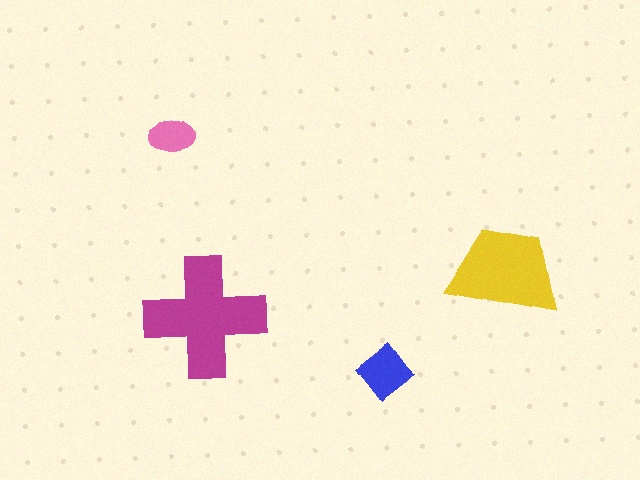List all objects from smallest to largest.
The pink ellipse, the blue diamond, the yellow trapezoid, the magenta cross.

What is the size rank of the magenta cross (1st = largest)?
1st.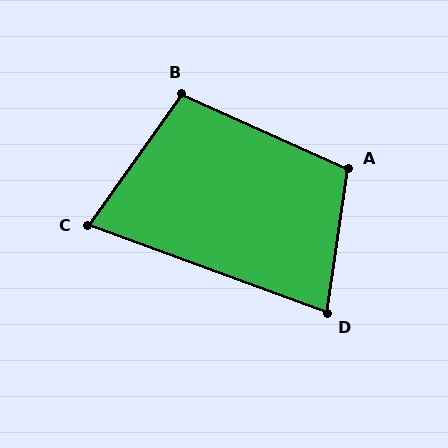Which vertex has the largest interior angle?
A, at approximately 106 degrees.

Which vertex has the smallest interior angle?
C, at approximately 74 degrees.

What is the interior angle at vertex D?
Approximately 78 degrees (acute).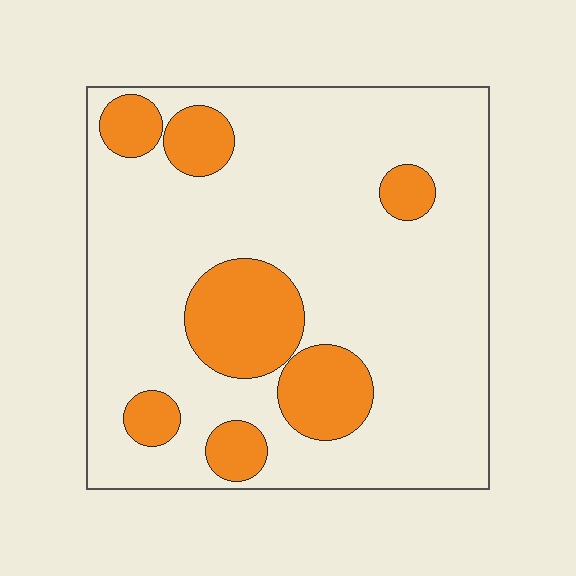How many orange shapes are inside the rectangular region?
7.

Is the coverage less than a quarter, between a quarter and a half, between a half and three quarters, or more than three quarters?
Less than a quarter.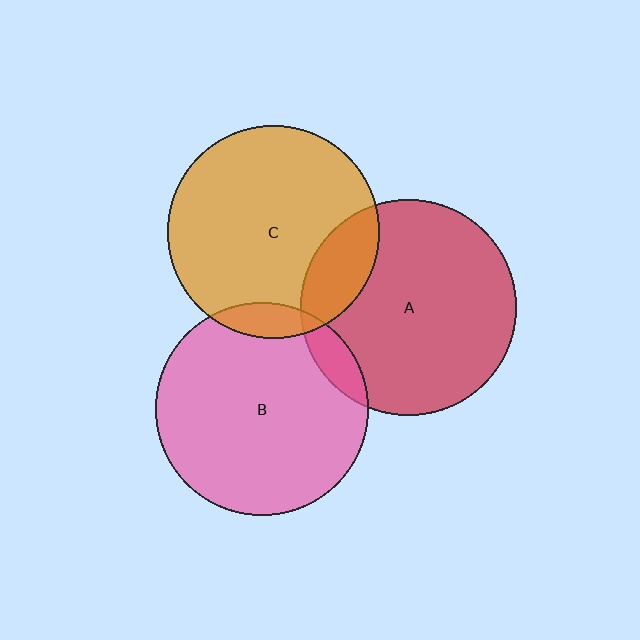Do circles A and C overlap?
Yes.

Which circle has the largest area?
Circle A (red).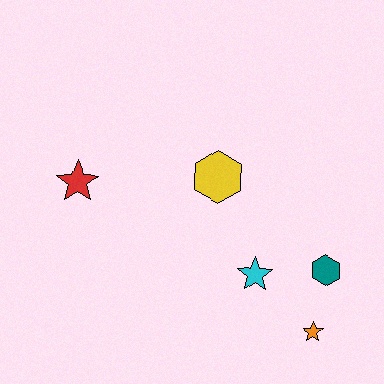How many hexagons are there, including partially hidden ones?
There are 2 hexagons.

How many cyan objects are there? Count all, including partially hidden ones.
There is 1 cyan object.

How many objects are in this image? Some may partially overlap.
There are 5 objects.